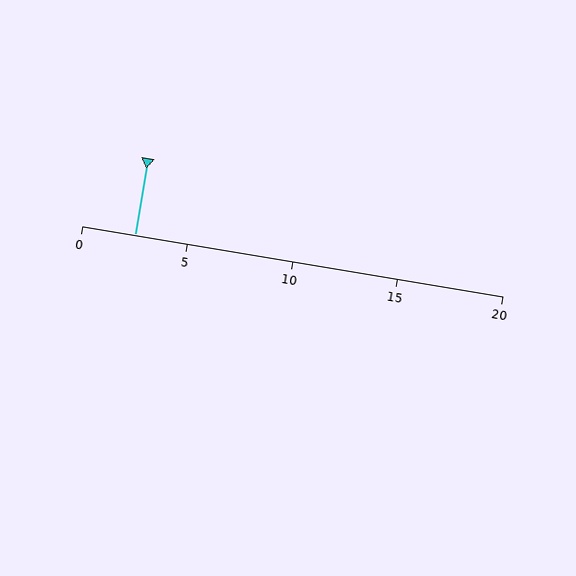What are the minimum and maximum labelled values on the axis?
The axis runs from 0 to 20.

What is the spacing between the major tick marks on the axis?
The major ticks are spaced 5 apart.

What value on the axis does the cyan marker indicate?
The marker indicates approximately 2.5.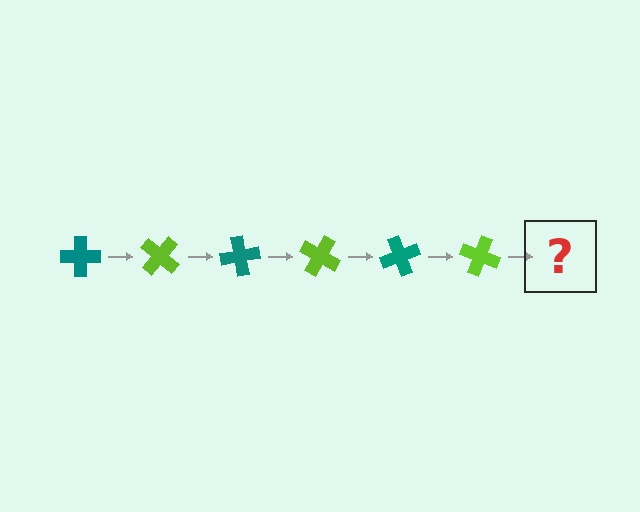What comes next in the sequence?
The next element should be a teal cross, rotated 240 degrees from the start.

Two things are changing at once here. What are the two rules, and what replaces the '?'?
The two rules are that it rotates 40 degrees each step and the color cycles through teal and lime. The '?' should be a teal cross, rotated 240 degrees from the start.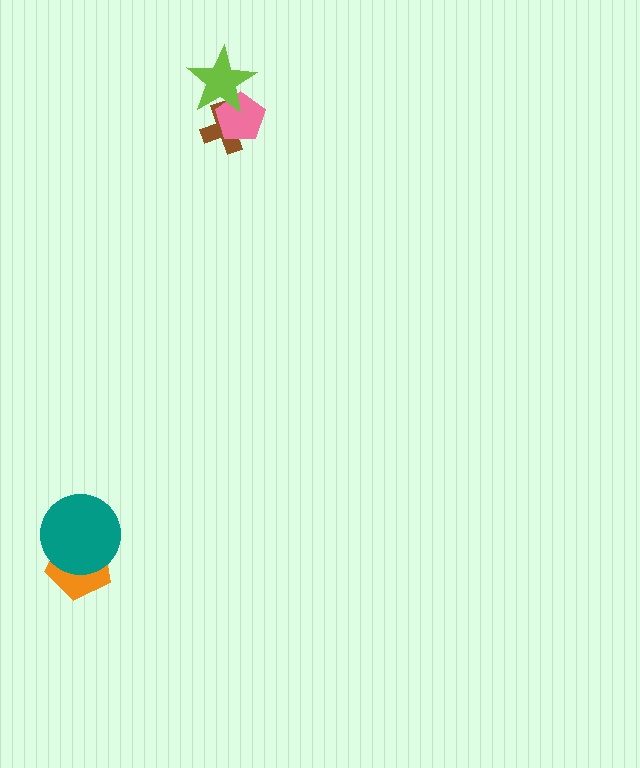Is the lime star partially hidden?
No, no other shape covers it.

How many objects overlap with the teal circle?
1 object overlaps with the teal circle.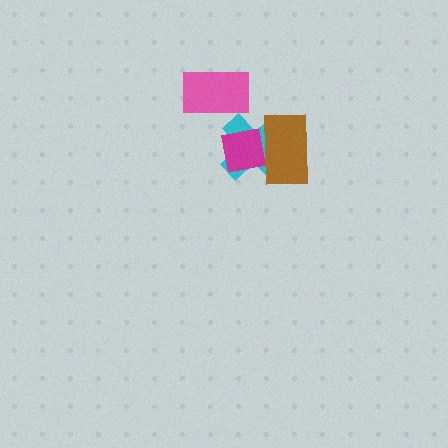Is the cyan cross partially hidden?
Yes, it is partially covered by another shape.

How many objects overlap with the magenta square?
2 objects overlap with the magenta square.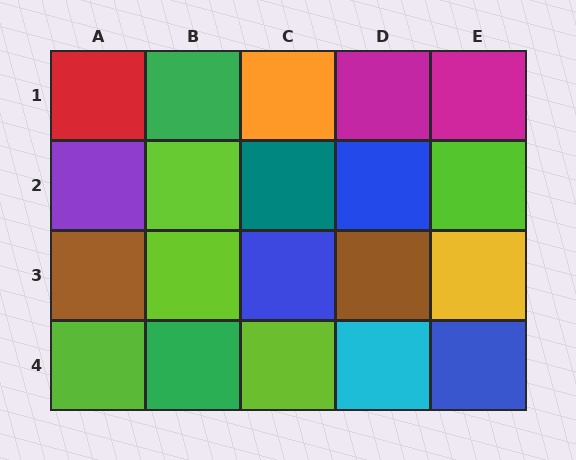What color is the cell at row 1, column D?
Magenta.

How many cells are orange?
1 cell is orange.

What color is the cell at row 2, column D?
Blue.